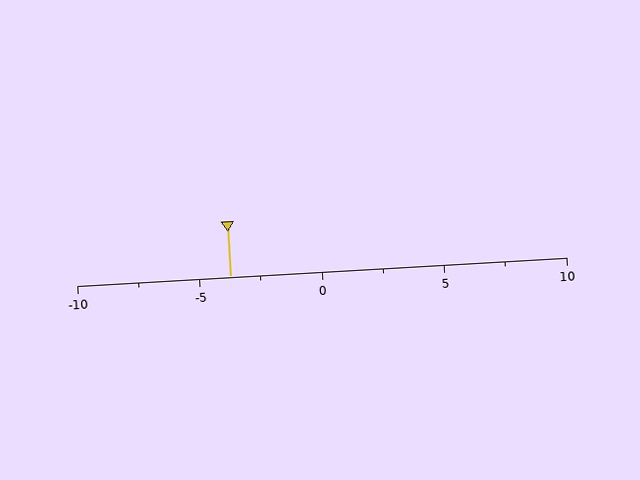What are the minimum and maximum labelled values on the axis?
The axis runs from -10 to 10.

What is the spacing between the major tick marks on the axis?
The major ticks are spaced 5 apart.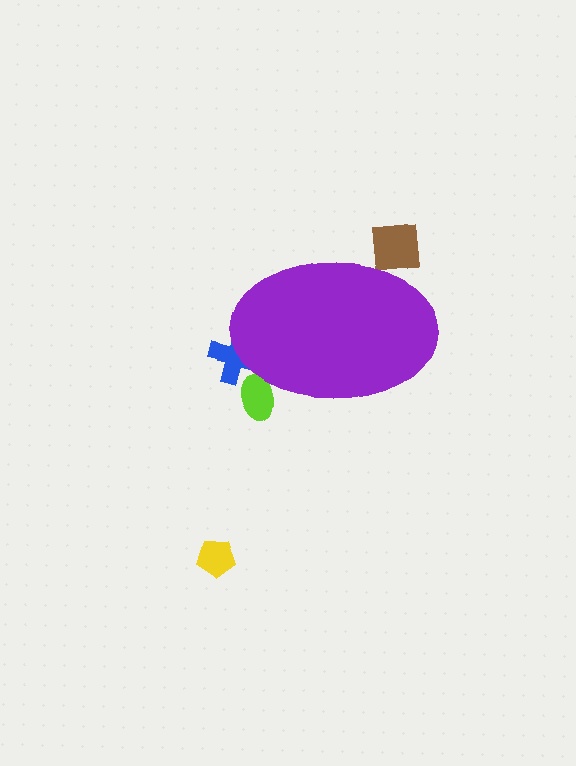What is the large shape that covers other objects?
A purple ellipse.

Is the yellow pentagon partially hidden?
No, the yellow pentagon is fully visible.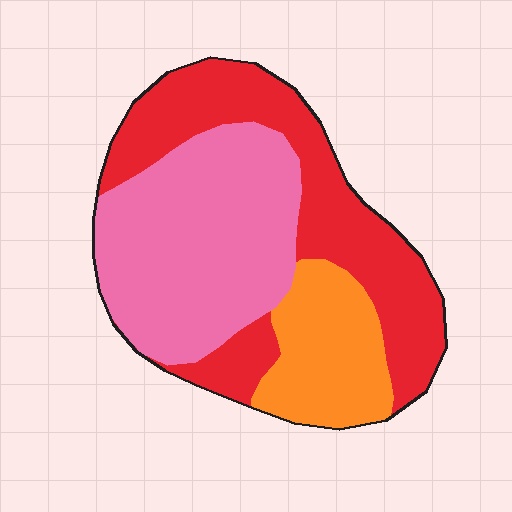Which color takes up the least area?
Orange, at roughly 20%.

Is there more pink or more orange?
Pink.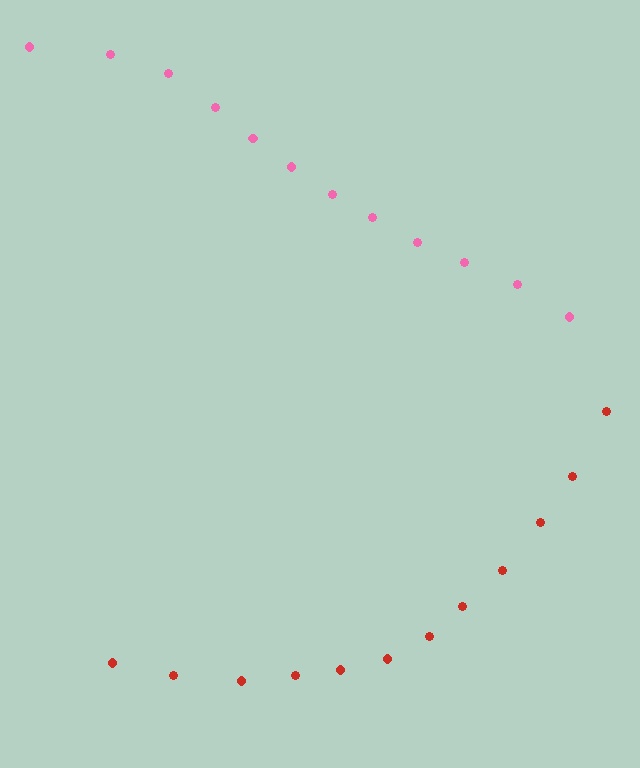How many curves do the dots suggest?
There are 2 distinct paths.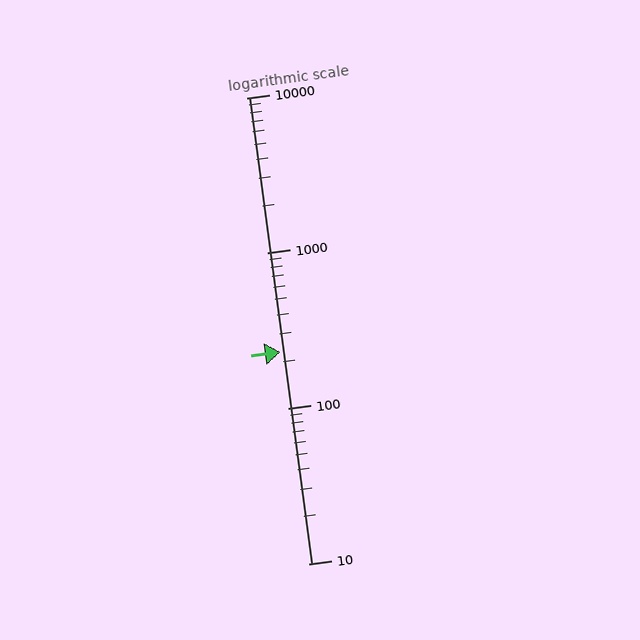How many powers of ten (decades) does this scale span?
The scale spans 3 decades, from 10 to 10000.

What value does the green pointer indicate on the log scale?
The pointer indicates approximately 230.